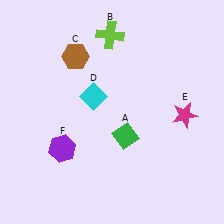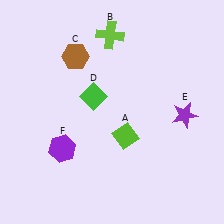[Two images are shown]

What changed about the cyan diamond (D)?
In Image 1, D is cyan. In Image 2, it changed to green.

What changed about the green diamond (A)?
In Image 1, A is green. In Image 2, it changed to lime.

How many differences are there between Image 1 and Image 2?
There are 3 differences between the two images.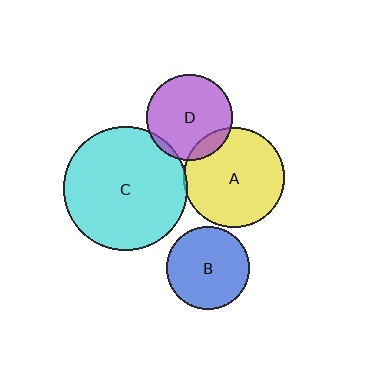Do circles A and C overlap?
Yes.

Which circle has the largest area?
Circle C (cyan).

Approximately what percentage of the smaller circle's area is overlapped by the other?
Approximately 5%.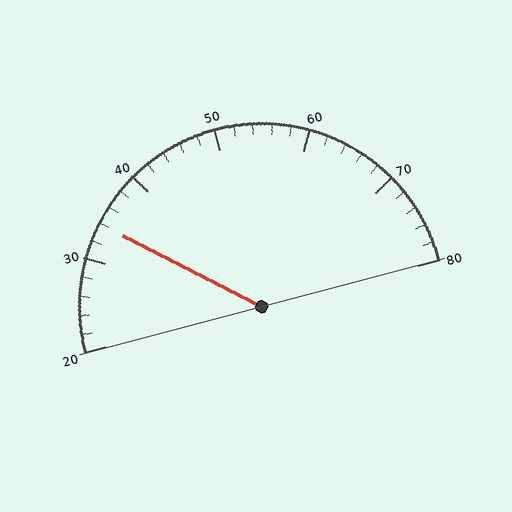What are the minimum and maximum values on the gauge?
The gauge ranges from 20 to 80.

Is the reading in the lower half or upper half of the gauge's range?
The reading is in the lower half of the range (20 to 80).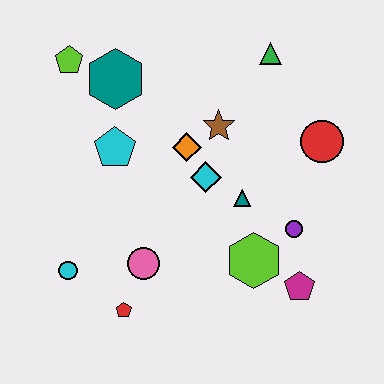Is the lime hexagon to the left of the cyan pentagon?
No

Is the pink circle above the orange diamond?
No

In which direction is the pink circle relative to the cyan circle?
The pink circle is to the right of the cyan circle.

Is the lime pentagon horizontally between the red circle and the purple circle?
No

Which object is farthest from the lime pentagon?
The magenta pentagon is farthest from the lime pentagon.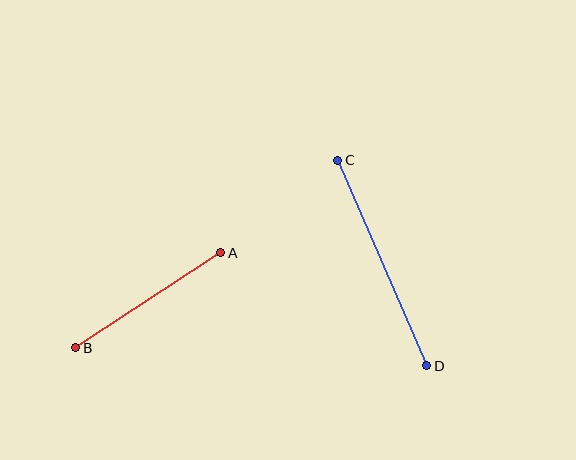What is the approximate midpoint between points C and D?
The midpoint is at approximately (382, 263) pixels.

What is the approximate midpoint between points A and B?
The midpoint is at approximately (148, 300) pixels.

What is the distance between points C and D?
The distance is approximately 224 pixels.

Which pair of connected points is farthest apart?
Points C and D are farthest apart.